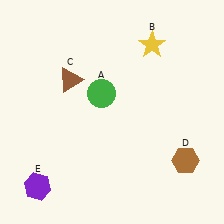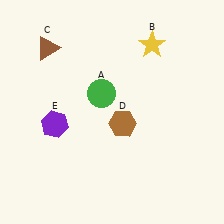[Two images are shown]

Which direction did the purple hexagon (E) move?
The purple hexagon (E) moved up.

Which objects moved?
The objects that moved are: the brown triangle (C), the brown hexagon (D), the purple hexagon (E).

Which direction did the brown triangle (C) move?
The brown triangle (C) moved up.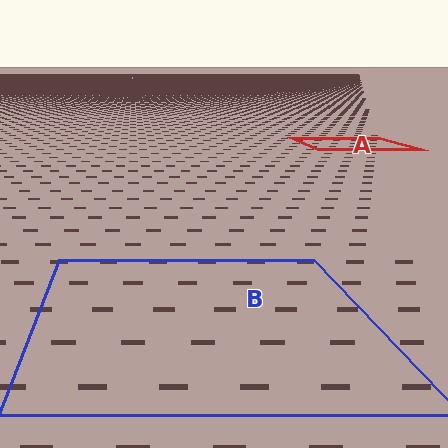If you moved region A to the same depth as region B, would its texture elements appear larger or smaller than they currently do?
They would appear larger. At a closer depth, the same texture elements are projected at a bigger on-screen size.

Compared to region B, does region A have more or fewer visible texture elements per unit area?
Region A has more texture elements per unit area — they are packed more densely because it is farther away.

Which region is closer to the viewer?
Region B is closer. The texture elements there are larger and more spread out.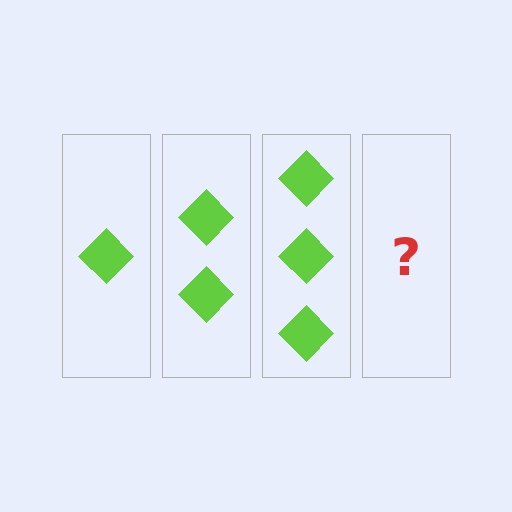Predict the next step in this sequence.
The next step is 4 diamonds.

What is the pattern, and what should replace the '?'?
The pattern is that each step adds one more diamond. The '?' should be 4 diamonds.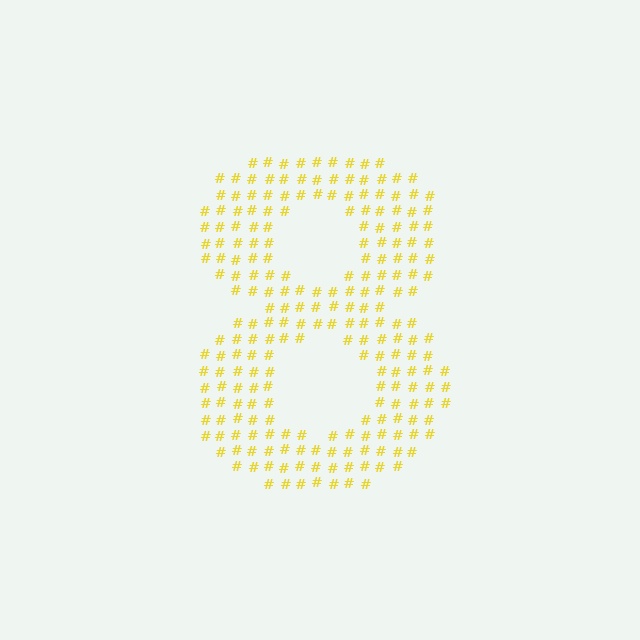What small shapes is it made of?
It is made of small hash symbols.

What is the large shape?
The large shape is the digit 8.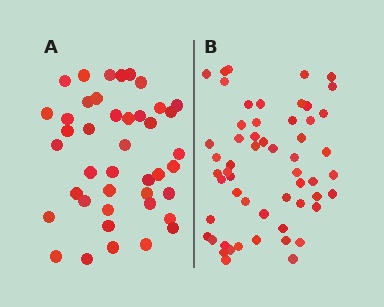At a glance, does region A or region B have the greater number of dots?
Region B (the right region) has more dots.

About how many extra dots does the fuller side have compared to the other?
Region B has approximately 15 more dots than region A.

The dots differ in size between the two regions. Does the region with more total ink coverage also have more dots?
No. Region A has more total ink coverage because its dots are larger, but region B actually contains more individual dots. Total area can be misleading — the number of items is what matters here.